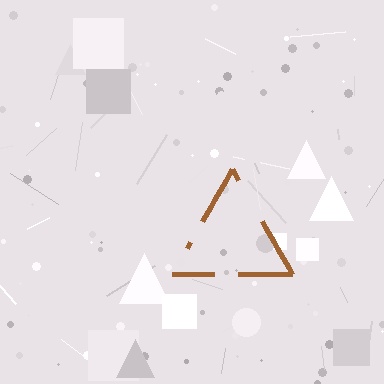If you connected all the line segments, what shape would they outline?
They would outline a triangle.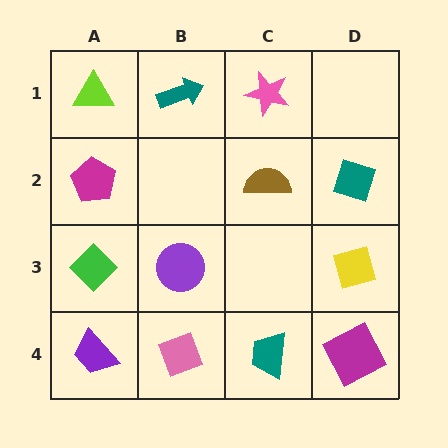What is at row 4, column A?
A purple trapezoid.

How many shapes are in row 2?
3 shapes.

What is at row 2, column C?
A brown semicircle.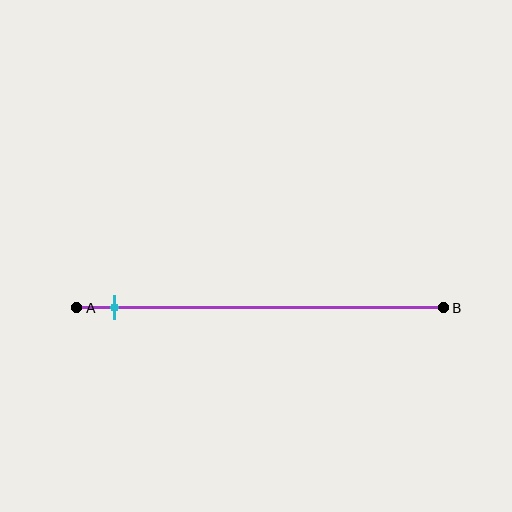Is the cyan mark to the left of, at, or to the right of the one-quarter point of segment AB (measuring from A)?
The cyan mark is to the left of the one-quarter point of segment AB.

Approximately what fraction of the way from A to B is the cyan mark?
The cyan mark is approximately 10% of the way from A to B.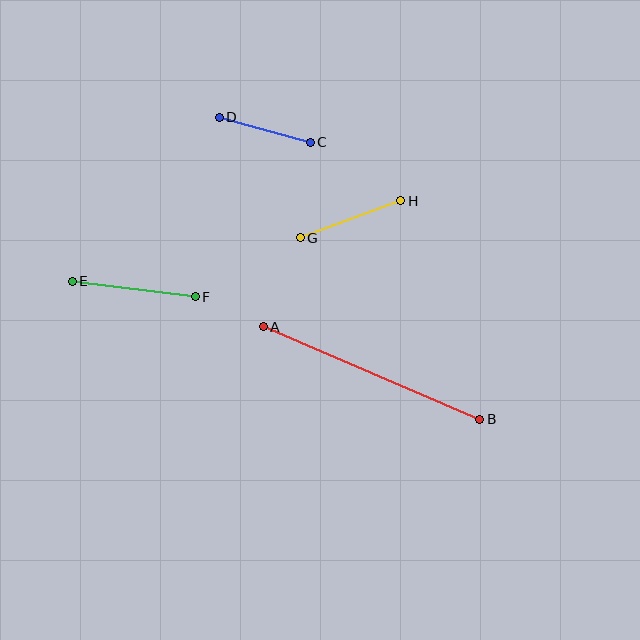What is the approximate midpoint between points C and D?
The midpoint is at approximately (265, 130) pixels.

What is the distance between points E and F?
The distance is approximately 124 pixels.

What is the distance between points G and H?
The distance is approximately 107 pixels.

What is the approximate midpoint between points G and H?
The midpoint is at approximately (350, 219) pixels.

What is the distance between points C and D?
The distance is approximately 95 pixels.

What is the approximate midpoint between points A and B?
The midpoint is at approximately (372, 373) pixels.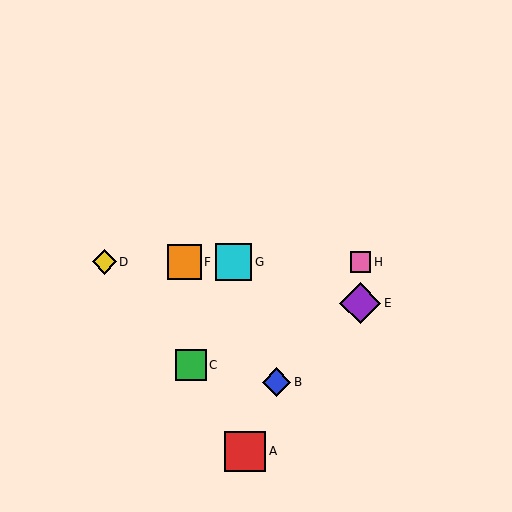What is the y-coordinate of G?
Object G is at y≈262.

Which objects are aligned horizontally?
Objects D, F, G, H are aligned horizontally.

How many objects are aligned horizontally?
4 objects (D, F, G, H) are aligned horizontally.